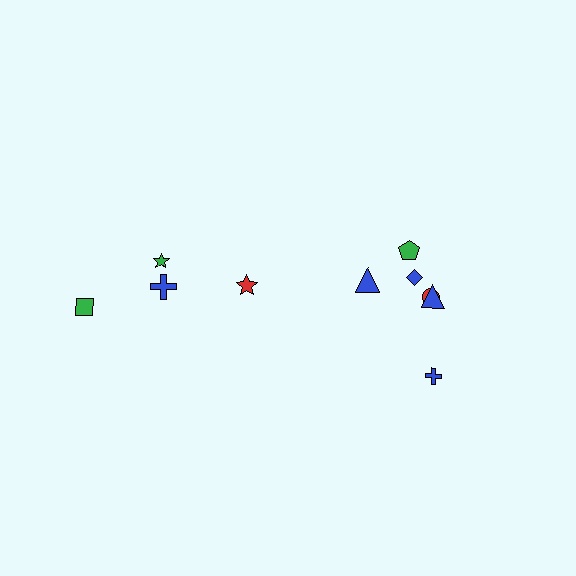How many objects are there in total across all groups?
There are 10 objects.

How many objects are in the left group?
There are 4 objects.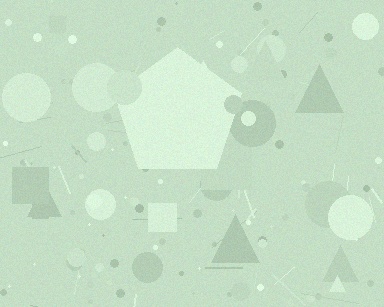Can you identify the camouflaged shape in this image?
The camouflaged shape is a pentagon.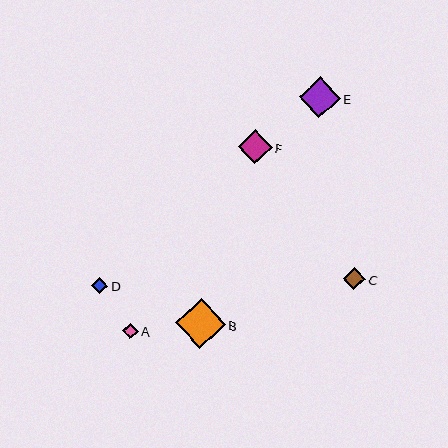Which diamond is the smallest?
Diamond A is the smallest with a size of approximately 16 pixels.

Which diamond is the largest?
Diamond B is the largest with a size of approximately 50 pixels.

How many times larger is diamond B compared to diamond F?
Diamond B is approximately 1.5 times the size of diamond F.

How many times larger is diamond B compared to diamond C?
Diamond B is approximately 2.3 times the size of diamond C.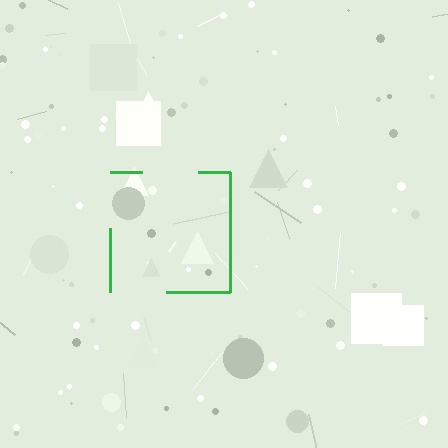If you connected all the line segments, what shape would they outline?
They would outline a square.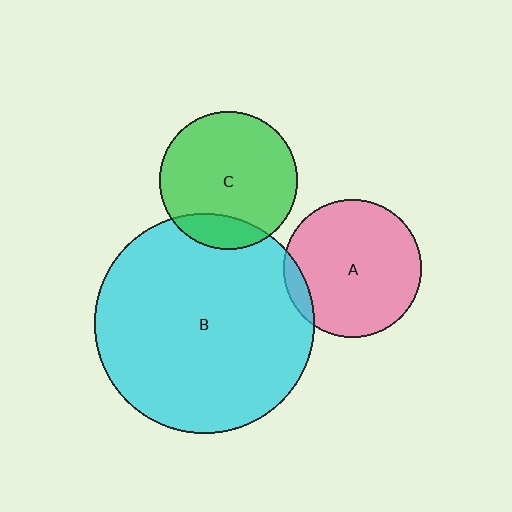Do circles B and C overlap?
Yes.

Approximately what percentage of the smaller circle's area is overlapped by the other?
Approximately 15%.